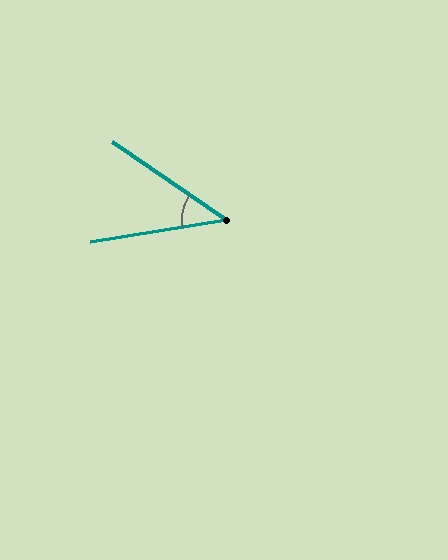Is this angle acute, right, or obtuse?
It is acute.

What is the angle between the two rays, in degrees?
Approximately 44 degrees.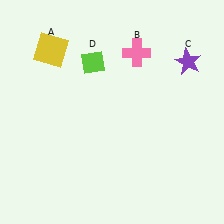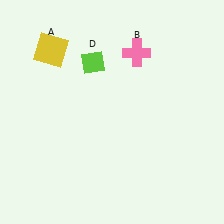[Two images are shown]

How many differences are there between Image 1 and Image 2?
There is 1 difference between the two images.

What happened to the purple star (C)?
The purple star (C) was removed in Image 2. It was in the top-right area of Image 1.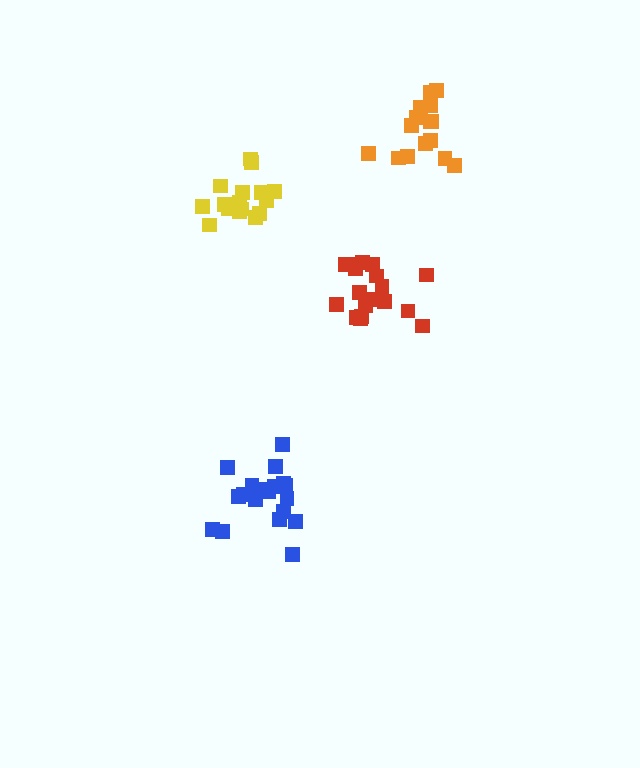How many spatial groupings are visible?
There are 4 spatial groupings.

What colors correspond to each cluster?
The clusters are colored: orange, yellow, red, blue.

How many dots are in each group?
Group 1: 15 dots, Group 2: 16 dots, Group 3: 18 dots, Group 4: 19 dots (68 total).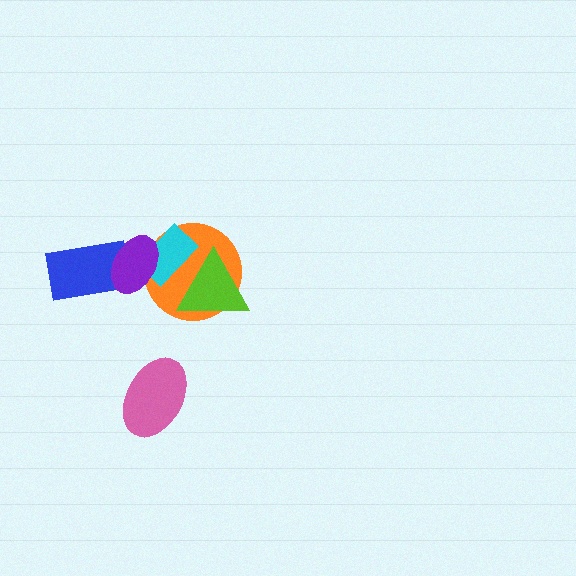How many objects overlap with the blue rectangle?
1 object overlaps with the blue rectangle.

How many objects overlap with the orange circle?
3 objects overlap with the orange circle.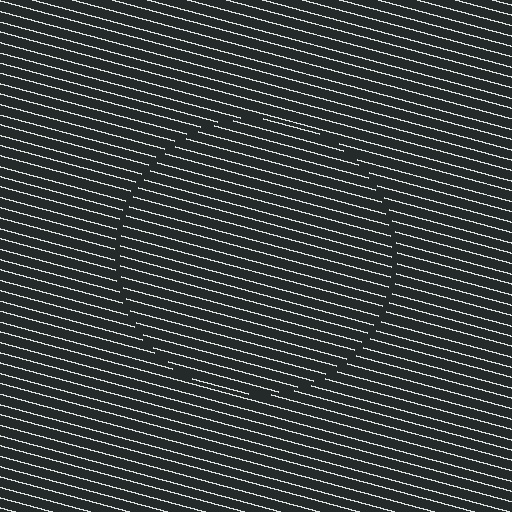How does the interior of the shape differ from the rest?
The interior of the shape contains the same grating, shifted by half a period — the contour is defined by the phase discontinuity where line-ends from the inner and outer gratings abut.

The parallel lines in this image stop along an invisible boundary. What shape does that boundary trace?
An illusory circle. The interior of the shape contains the same grating, shifted by half a period — the contour is defined by the phase discontinuity where line-ends from the inner and outer gratings abut.